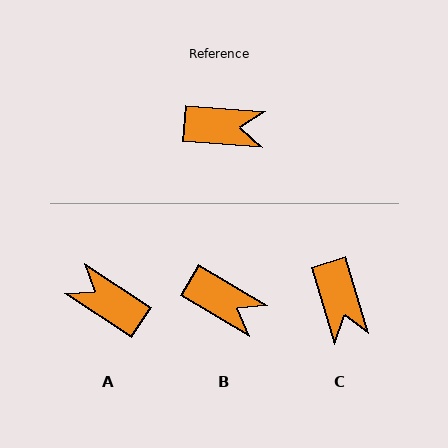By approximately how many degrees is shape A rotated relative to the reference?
Approximately 151 degrees counter-clockwise.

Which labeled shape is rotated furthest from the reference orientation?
A, about 151 degrees away.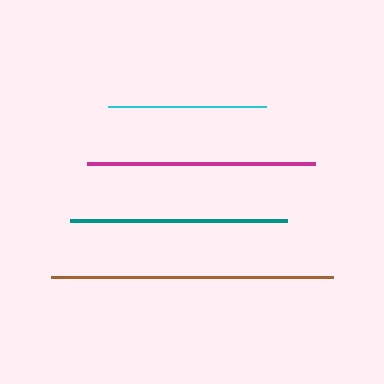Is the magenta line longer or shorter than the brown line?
The brown line is longer than the magenta line.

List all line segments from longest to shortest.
From longest to shortest: brown, magenta, teal, cyan.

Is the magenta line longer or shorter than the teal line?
The magenta line is longer than the teal line.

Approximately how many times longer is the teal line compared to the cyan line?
The teal line is approximately 1.4 times the length of the cyan line.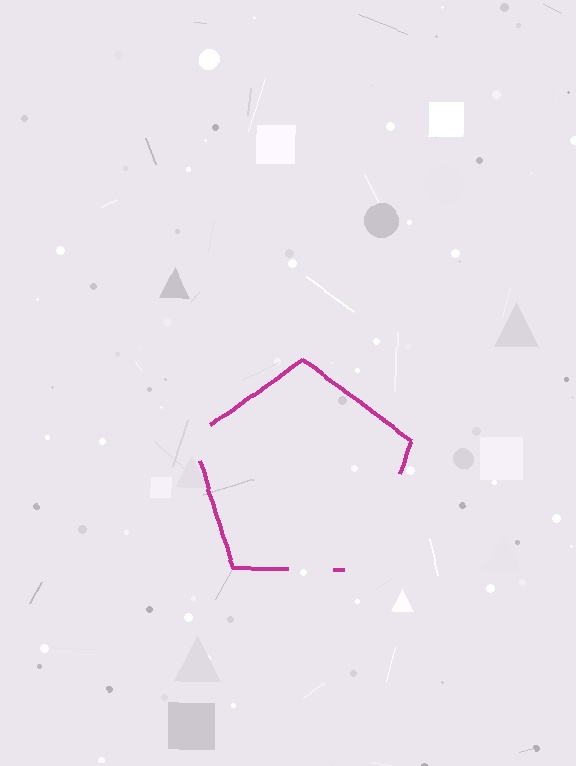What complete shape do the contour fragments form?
The contour fragments form a pentagon.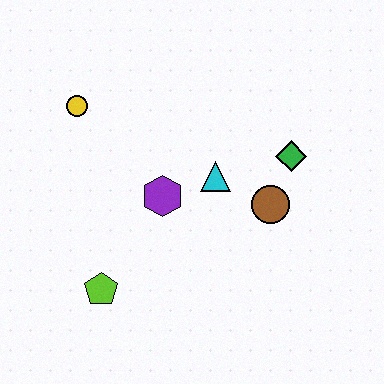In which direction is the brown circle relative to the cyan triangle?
The brown circle is to the right of the cyan triangle.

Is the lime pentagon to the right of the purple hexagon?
No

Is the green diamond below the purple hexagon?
No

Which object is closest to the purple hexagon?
The cyan triangle is closest to the purple hexagon.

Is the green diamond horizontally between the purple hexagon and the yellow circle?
No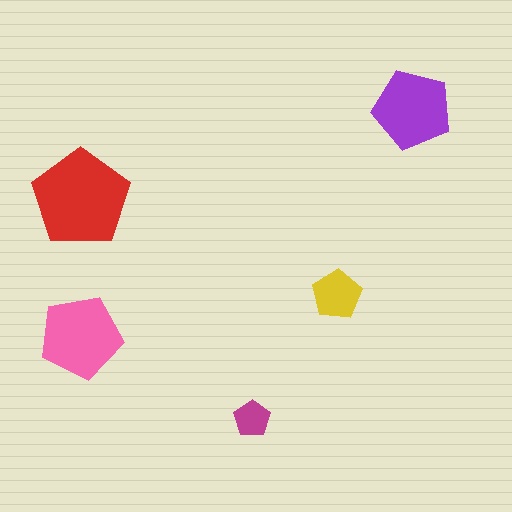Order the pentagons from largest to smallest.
the red one, the pink one, the purple one, the yellow one, the magenta one.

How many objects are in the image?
There are 5 objects in the image.